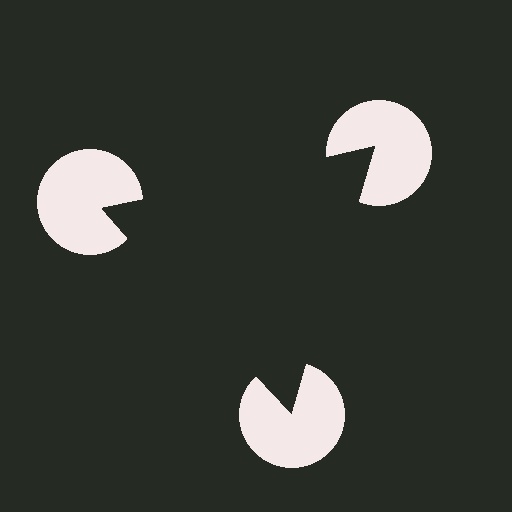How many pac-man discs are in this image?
There are 3 — one at each vertex of the illusory triangle.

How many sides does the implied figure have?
3 sides.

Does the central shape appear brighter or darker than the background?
It typically appears slightly darker than the background, even though no actual brightness change is drawn.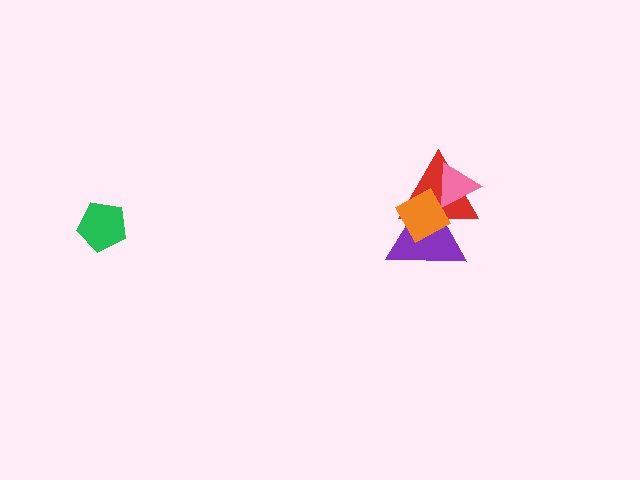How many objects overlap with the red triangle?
3 objects overlap with the red triangle.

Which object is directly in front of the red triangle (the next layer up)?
The pink triangle is directly in front of the red triangle.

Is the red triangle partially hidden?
Yes, it is partially covered by another shape.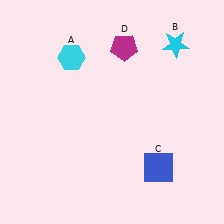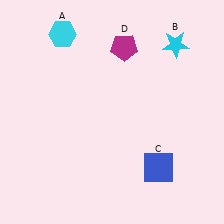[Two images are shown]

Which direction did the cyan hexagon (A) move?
The cyan hexagon (A) moved up.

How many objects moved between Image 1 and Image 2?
1 object moved between the two images.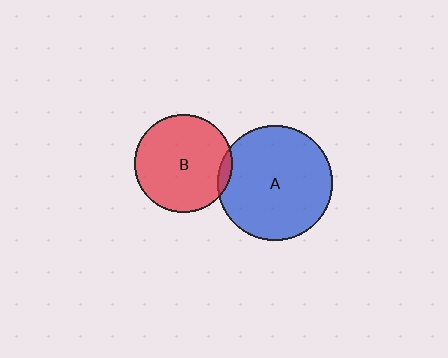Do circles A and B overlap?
Yes.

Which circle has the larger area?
Circle A (blue).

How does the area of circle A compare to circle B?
Approximately 1.4 times.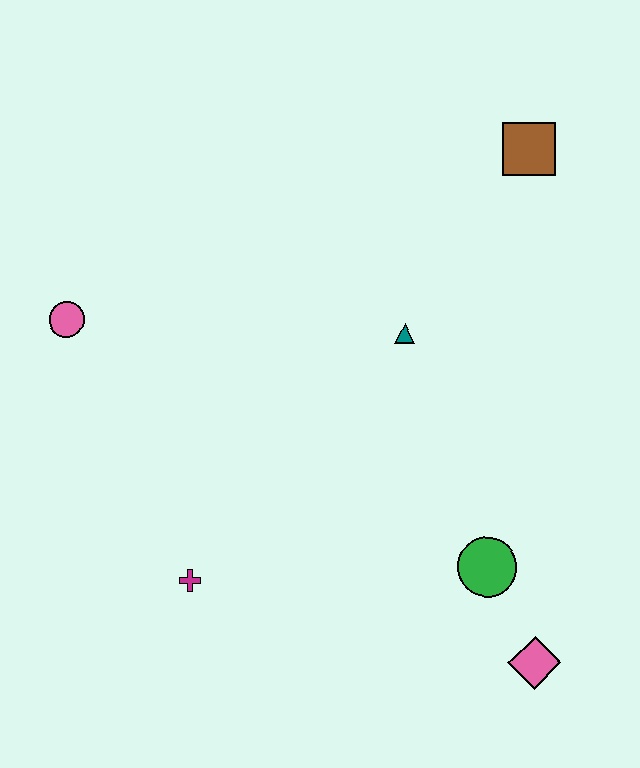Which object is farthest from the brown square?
The magenta cross is farthest from the brown square.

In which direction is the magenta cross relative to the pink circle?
The magenta cross is below the pink circle.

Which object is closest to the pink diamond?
The green circle is closest to the pink diamond.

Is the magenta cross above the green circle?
No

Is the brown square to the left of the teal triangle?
No